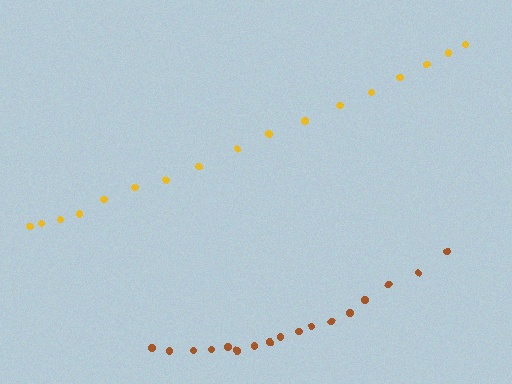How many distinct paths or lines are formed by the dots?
There are 2 distinct paths.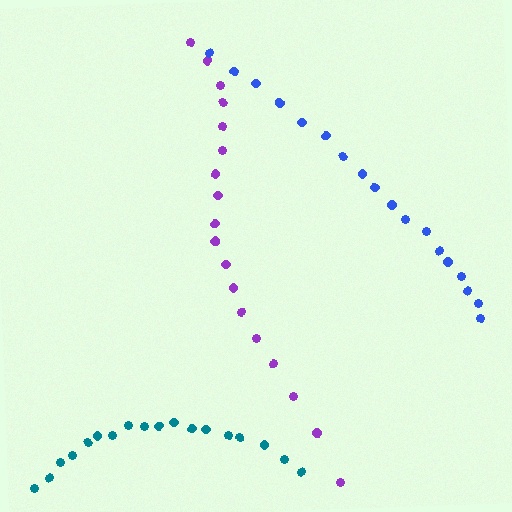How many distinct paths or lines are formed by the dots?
There are 3 distinct paths.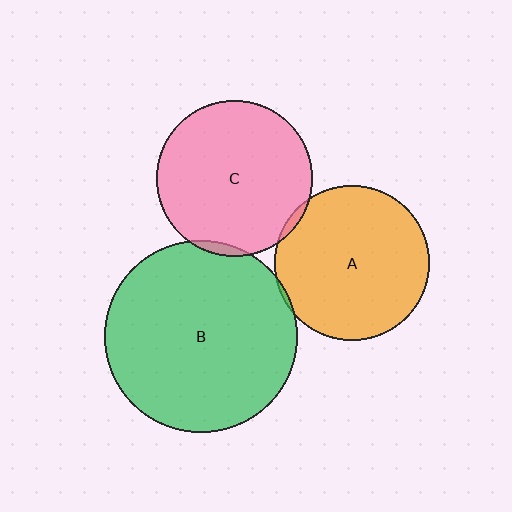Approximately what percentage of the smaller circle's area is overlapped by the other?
Approximately 5%.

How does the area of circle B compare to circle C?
Approximately 1.5 times.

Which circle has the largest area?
Circle B (green).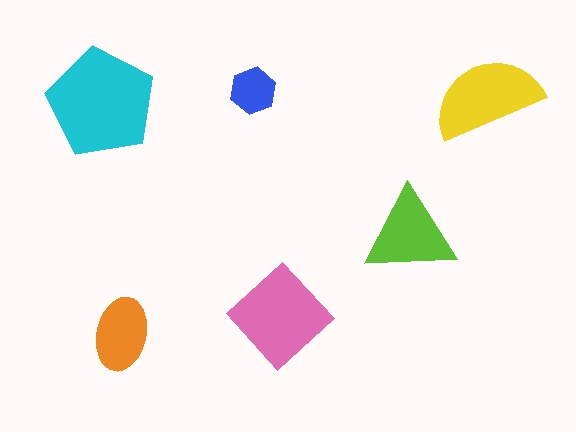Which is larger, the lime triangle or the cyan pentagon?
The cyan pentagon.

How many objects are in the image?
There are 6 objects in the image.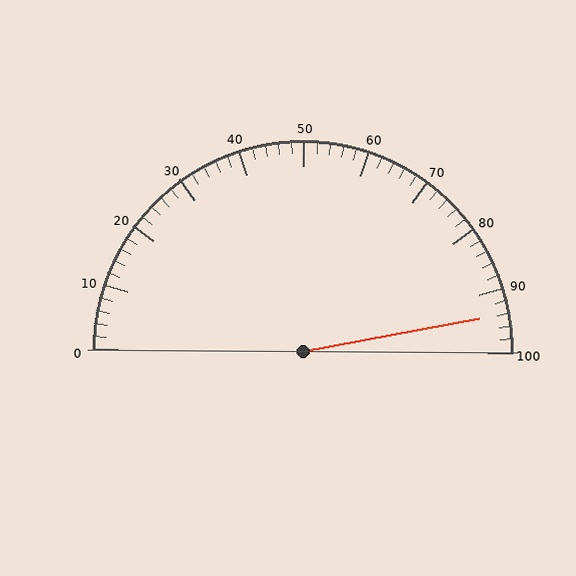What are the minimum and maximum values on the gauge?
The gauge ranges from 0 to 100.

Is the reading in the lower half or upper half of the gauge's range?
The reading is in the upper half of the range (0 to 100).